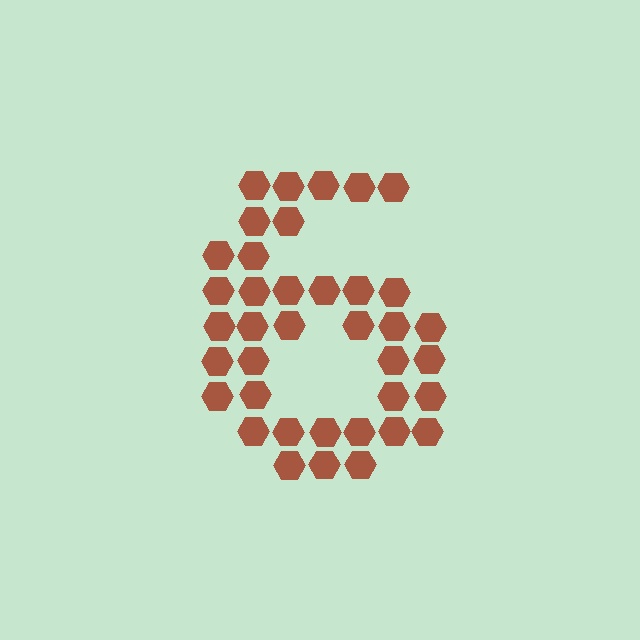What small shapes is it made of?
It is made of small hexagons.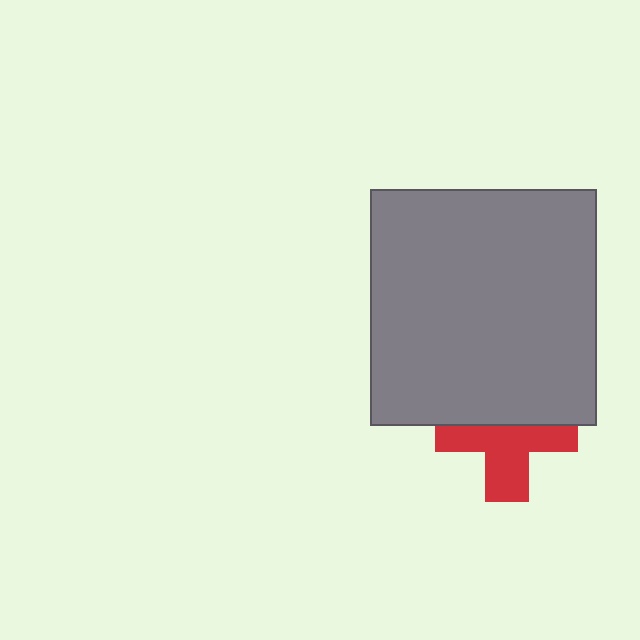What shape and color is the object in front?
The object in front is a gray rectangle.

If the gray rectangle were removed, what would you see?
You would see the complete red cross.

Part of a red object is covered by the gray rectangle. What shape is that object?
It is a cross.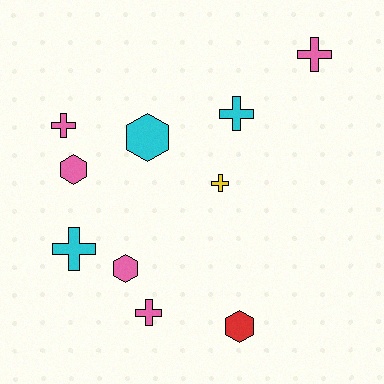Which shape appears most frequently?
Cross, with 6 objects.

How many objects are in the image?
There are 10 objects.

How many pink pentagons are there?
There are no pink pentagons.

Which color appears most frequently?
Pink, with 5 objects.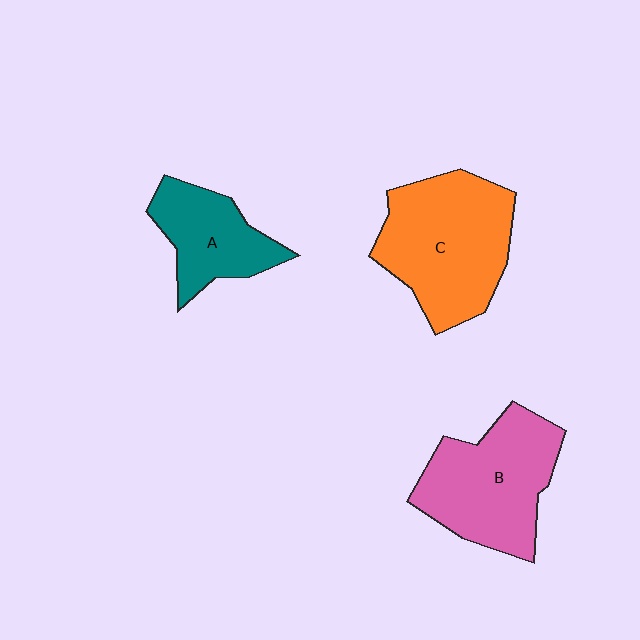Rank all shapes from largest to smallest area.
From largest to smallest: C (orange), B (pink), A (teal).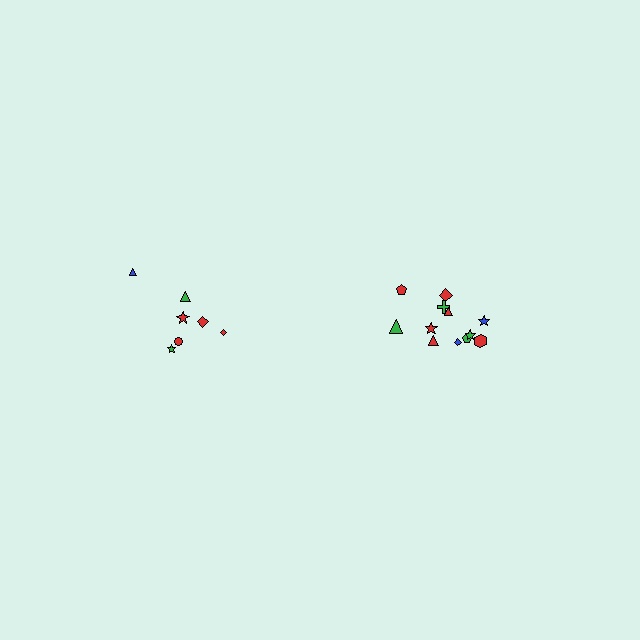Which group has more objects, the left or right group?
The right group.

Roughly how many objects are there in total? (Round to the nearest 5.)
Roughly 20 objects in total.